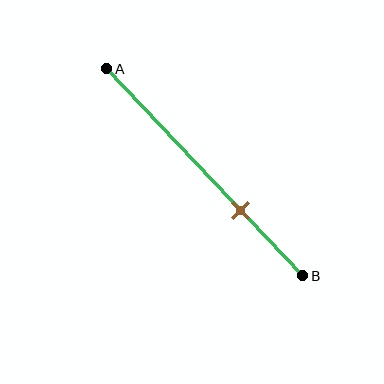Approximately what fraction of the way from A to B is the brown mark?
The brown mark is approximately 70% of the way from A to B.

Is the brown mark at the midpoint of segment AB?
No, the mark is at about 70% from A, not at the 50% midpoint.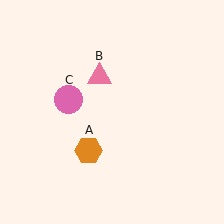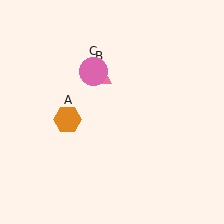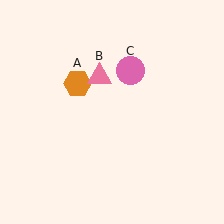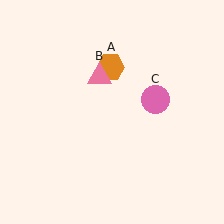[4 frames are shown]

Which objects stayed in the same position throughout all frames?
Pink triangle (object B) remained stationary.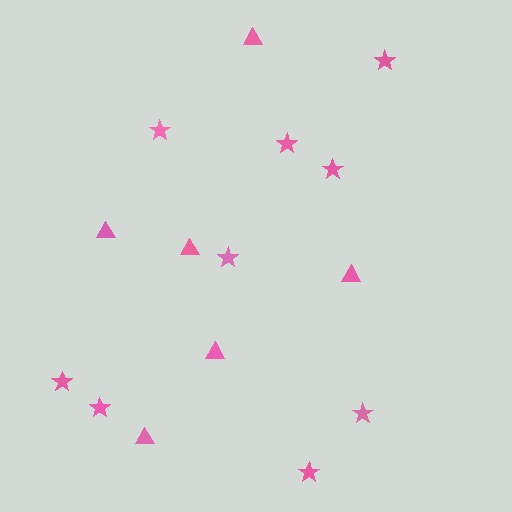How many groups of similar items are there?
There are 2 groups: one group of stars (9) and one group of triangles (6).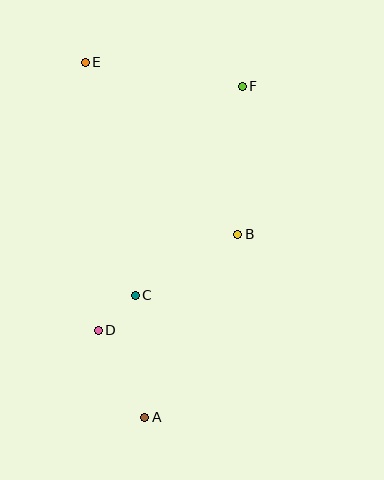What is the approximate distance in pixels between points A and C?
The distance between A and C is approximately 123 pixels.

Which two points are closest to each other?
Points C and D are closest to each other.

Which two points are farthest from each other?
Points A and E are farthest from each other.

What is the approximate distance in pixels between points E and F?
The distance between E and F is approximately 159 pixels.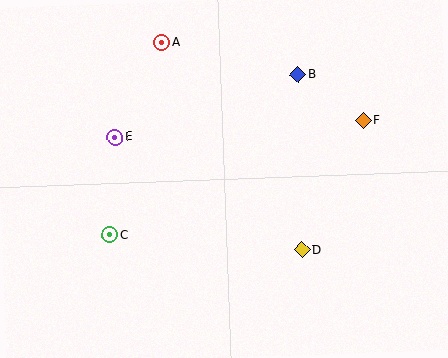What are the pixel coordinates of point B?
Point B is at (298, 75).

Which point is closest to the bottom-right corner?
Point D is closest to the bottom-right corner.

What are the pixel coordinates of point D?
Point D is at (302, 250).